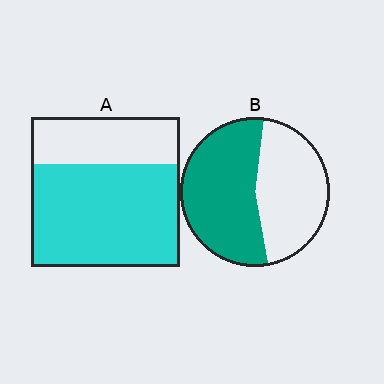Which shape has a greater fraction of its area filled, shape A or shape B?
Shape A.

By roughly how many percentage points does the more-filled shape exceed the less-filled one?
By roughly 15 percentage points (A over B).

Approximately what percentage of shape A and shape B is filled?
A is approximately 70% and B is approximately 55%.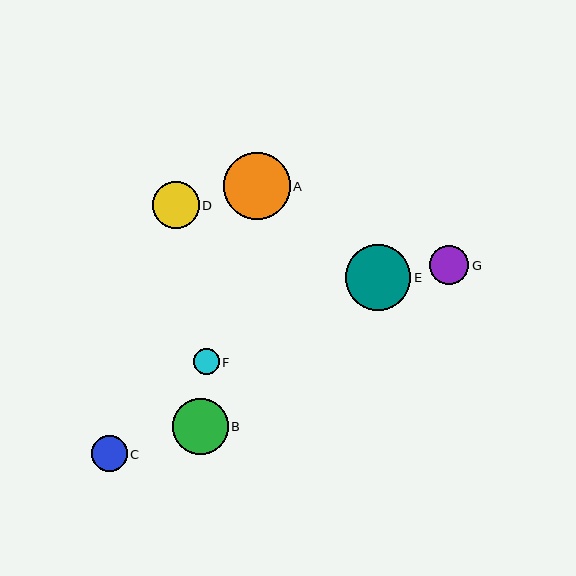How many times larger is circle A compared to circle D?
Circle A is approximately 1.4 times the size of circle D.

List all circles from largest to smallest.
From largest to smallest: A, E, B, D, G, C, F.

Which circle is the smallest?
Circle F is the smallest with a size of approximately 26 pixels.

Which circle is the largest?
Circle A is the largest with a size of approximately 67 pixels.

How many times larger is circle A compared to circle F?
Circle A is approximately 2.5 times the size of circle F.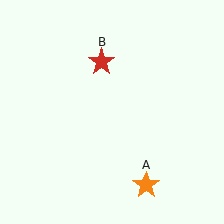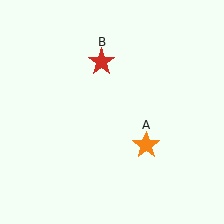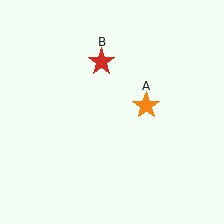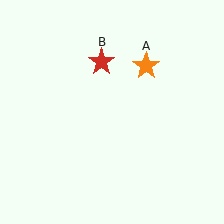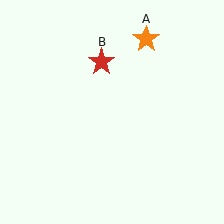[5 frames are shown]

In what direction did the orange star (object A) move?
The orange star (object A) moved up.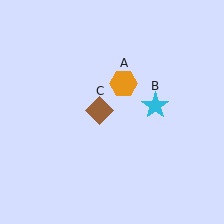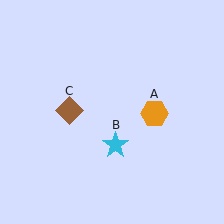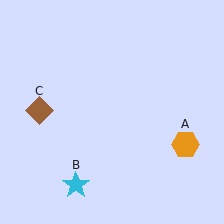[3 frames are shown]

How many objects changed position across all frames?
3 objects changed position: orange hexagon (object A), cyan star (object B), brown diamond (object C).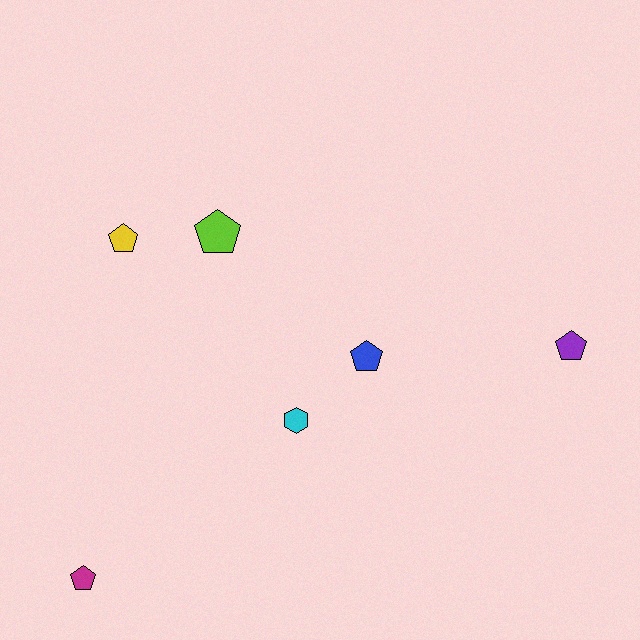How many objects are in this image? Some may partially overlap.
There are 6 objects.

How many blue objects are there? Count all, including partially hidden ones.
There is 1 blue object.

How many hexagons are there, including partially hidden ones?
There is 1 hexagon.